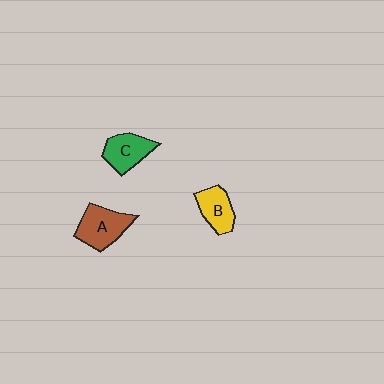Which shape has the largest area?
Shape A (brown).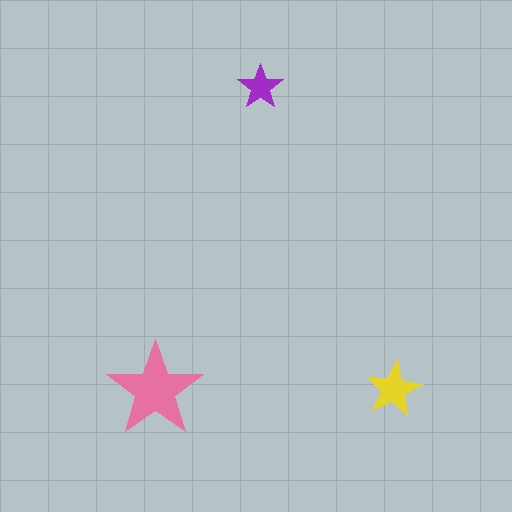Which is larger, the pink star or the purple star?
The pink one.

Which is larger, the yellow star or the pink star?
The pink one.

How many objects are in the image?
There are 3 objects in the image.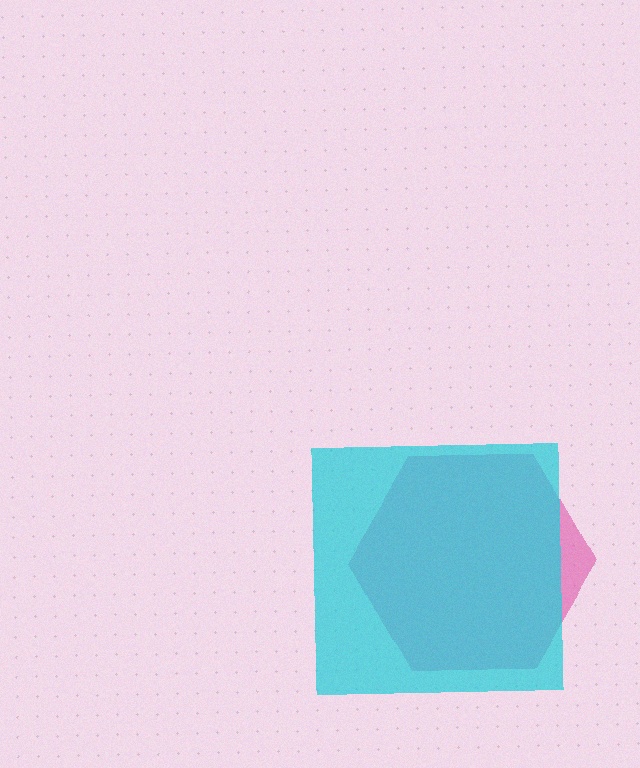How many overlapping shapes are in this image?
There are 2 overlapping shapes in the image.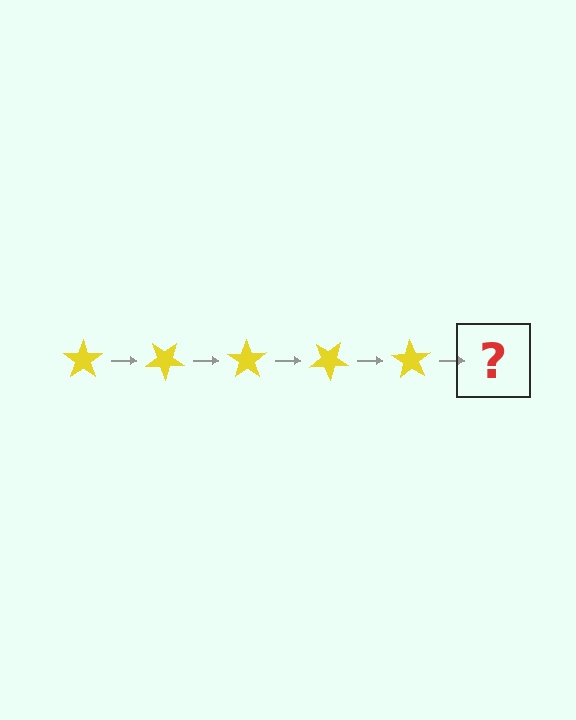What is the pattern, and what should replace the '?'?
The pattern is that the star rotates 35 degrees each step. The '?' should be a yellow star rotated 175 degrees.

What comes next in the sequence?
The next element should be a yellow star rotated 175 degrees.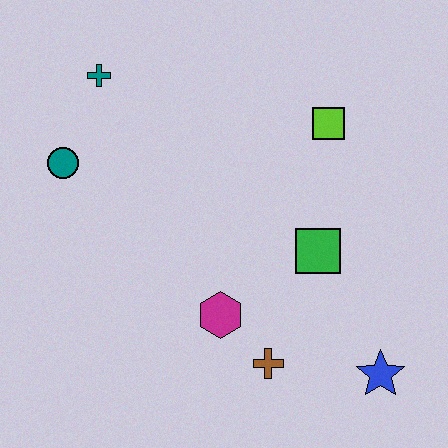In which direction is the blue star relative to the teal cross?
The blue star is below the teal cross.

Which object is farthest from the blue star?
The teal cross is farthest from the blue star.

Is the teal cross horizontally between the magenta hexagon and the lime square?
No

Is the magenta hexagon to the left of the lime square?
Yes